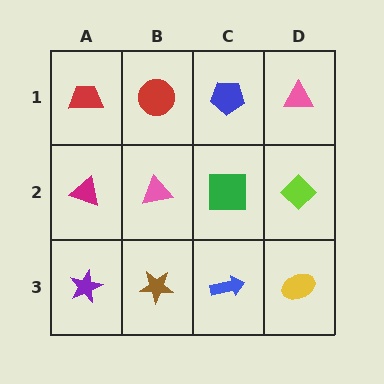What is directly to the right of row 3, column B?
A blue arrow.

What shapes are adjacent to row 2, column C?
A blue pentagon (row 1, column C), a blue arrow (row 3, column C), a pink triangle (row 2, column B), a lime diamond (row 2, column D).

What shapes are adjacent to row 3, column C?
A green square (row 2, column C), a brown star (row 3, column B), a yellow ellipse (row 3, column D).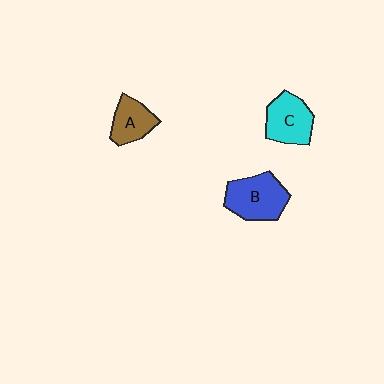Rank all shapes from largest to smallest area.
From largest to smallest: B (blue), C (cyan), A (brown).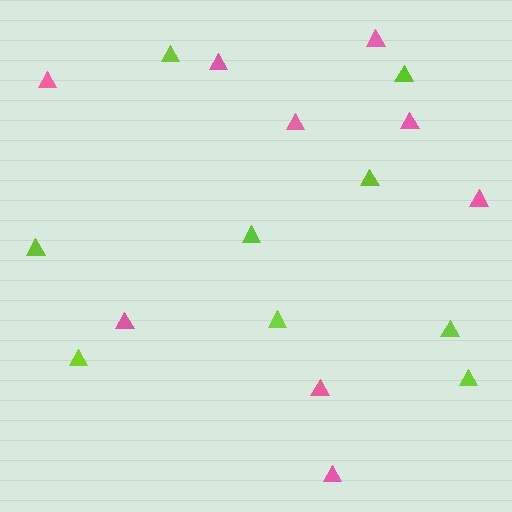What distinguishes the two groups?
There are 2 groups: one group of pink triangles (9) and one group of lime triangles (9).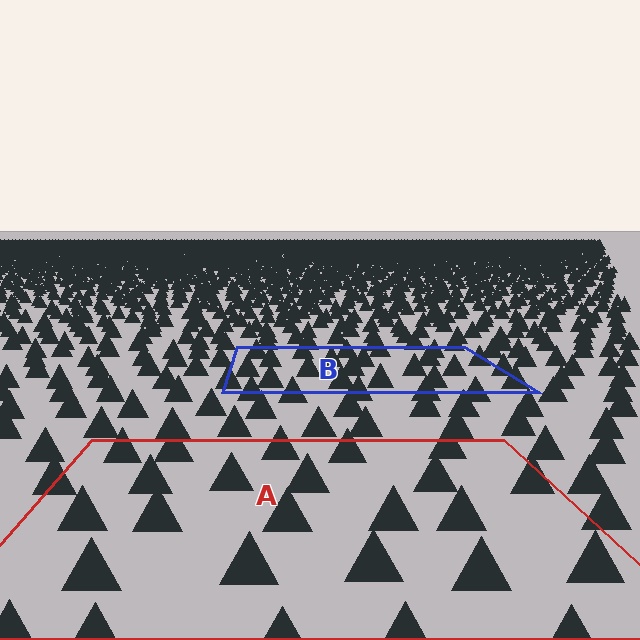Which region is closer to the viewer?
Region A is closer. The texture elements there are larger and more spread out.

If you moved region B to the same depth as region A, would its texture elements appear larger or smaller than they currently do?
They would appear larger. At a closer depth, the same texture elements are projected at a bigger on-screen size.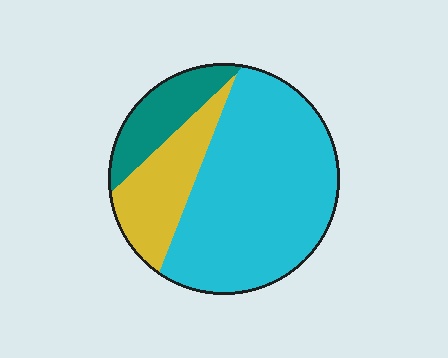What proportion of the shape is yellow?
Yellow takes up less than a quarter of the shape.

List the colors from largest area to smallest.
From largest to smallest: cyan, yellow, teal.